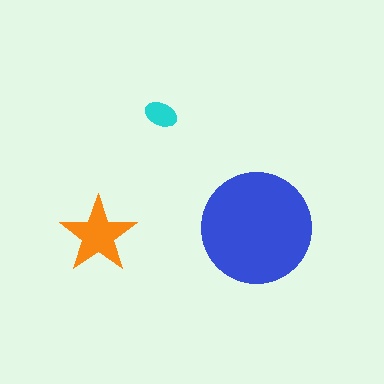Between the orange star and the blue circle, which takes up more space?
The blue circle.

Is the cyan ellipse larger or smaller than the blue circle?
Smaller.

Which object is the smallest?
The cyan ellipse.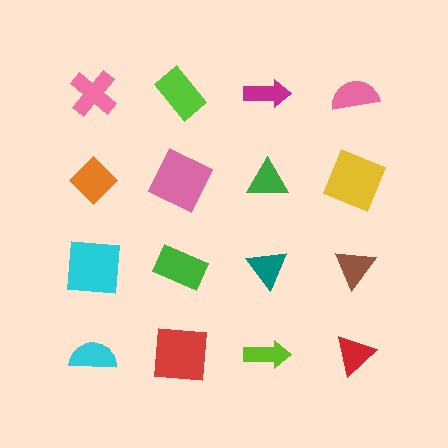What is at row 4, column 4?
A red triangle.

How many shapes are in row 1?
4 shapes.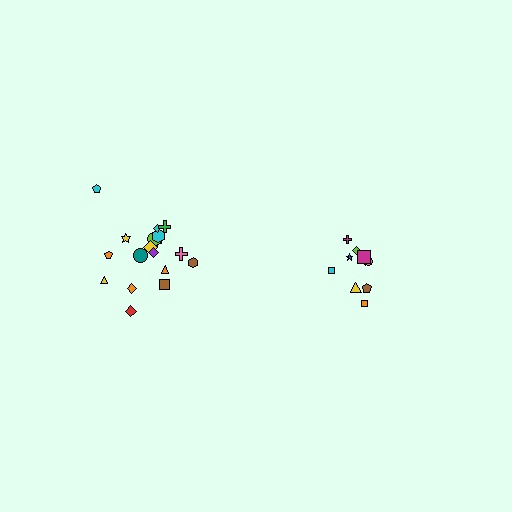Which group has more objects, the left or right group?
The left group.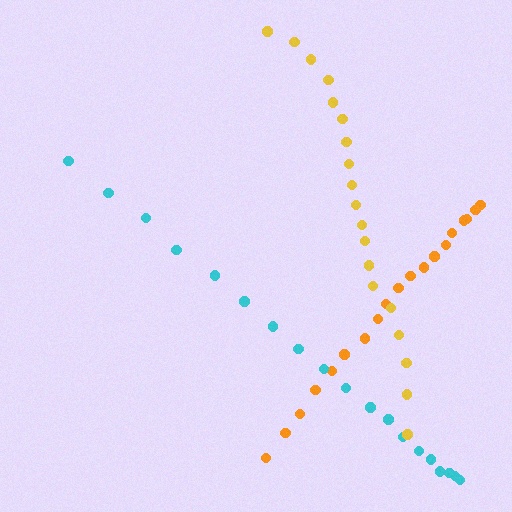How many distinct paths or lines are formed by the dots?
There are 3 distinct paths.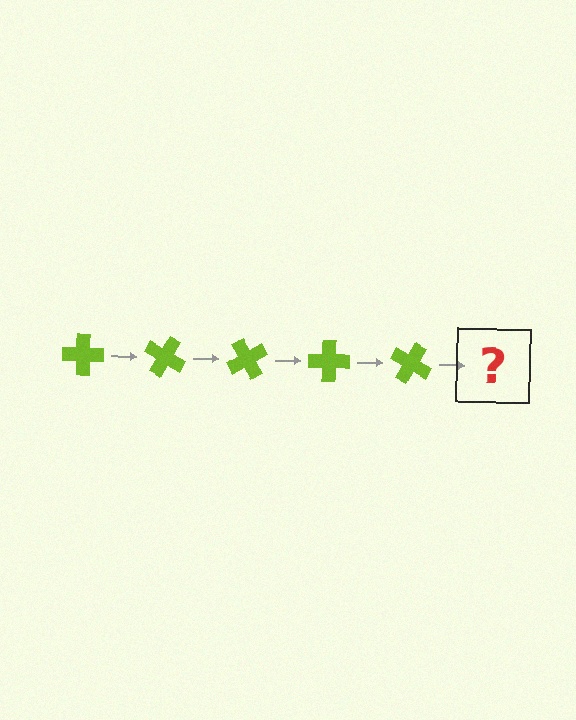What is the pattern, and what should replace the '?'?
The pattern is that the cross rotates 30 degrees each step. The '?' should be a lime cross rotated 150 degrees.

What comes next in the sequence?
The next element should be a lime cross rotated 150 degrees.